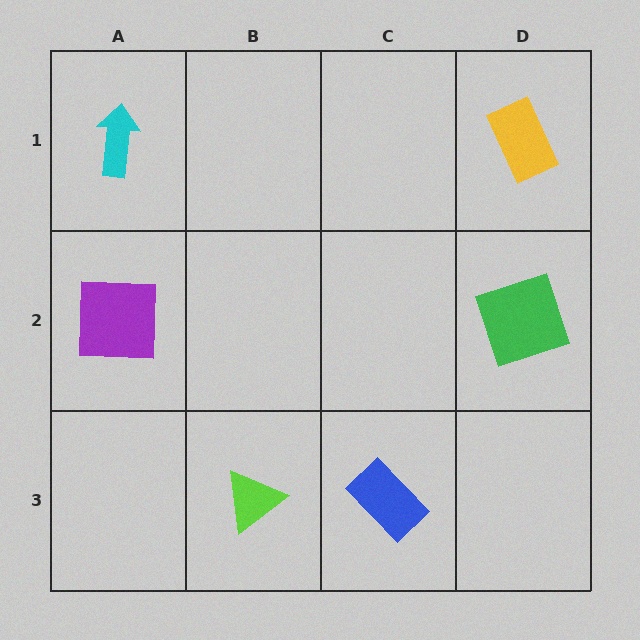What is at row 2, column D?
A green square.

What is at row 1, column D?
A yellow rectangle.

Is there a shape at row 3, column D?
No, that cell is empty.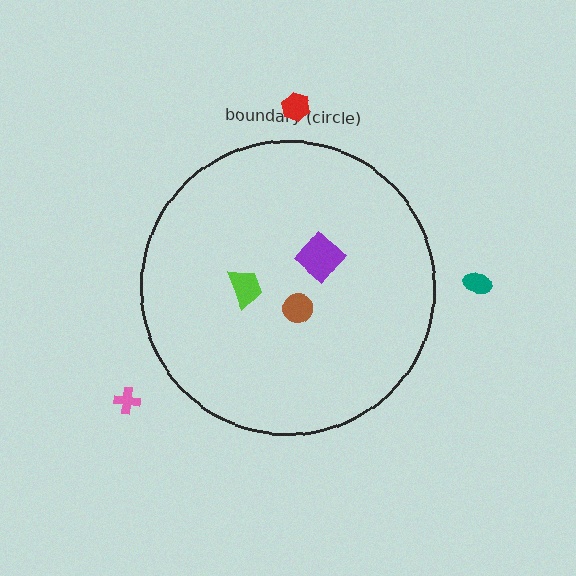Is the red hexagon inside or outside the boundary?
Outside.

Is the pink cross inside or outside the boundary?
Outside.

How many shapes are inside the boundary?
3 inside, 3 outside.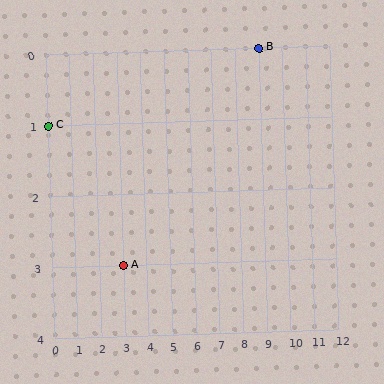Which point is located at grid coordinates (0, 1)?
Point C is at (0, 1).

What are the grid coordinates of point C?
Point C is at grid coordinates (0, 1).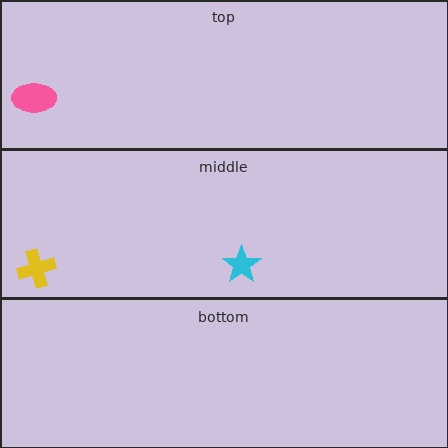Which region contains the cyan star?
The middle region.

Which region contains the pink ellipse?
The top region.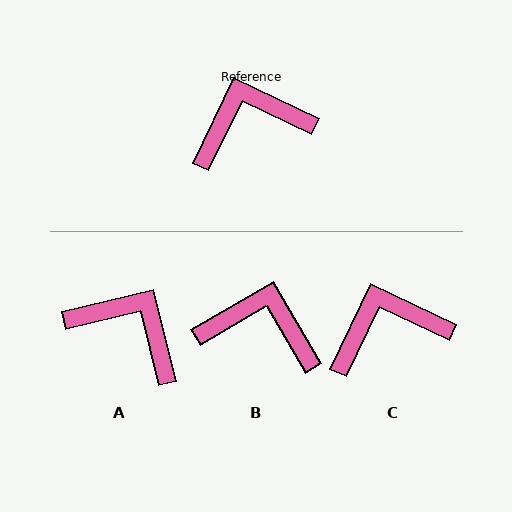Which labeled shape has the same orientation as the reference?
C.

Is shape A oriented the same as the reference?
No, it is off by about 51 degrees.